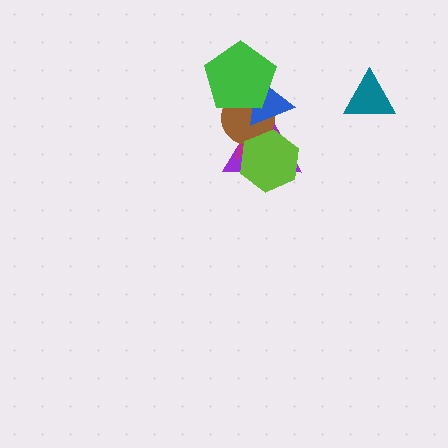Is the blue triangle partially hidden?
Yes, it is partially covered by another shape.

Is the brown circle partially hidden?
Yes, it is partially covered by another shape.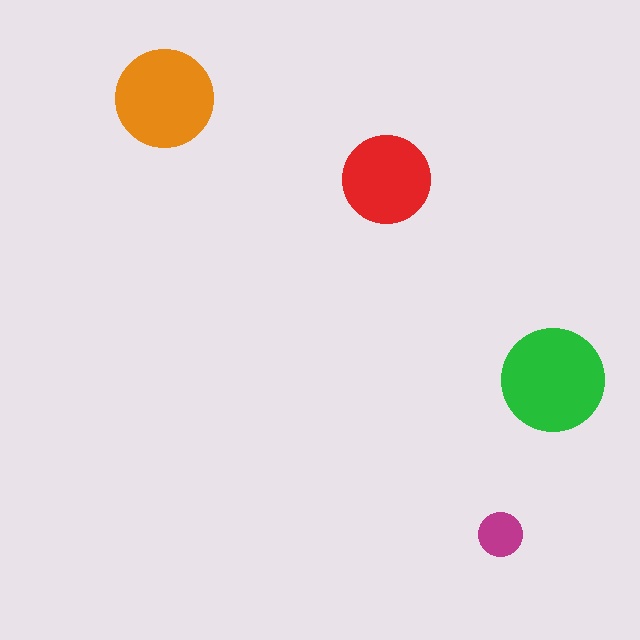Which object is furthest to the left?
The orange circle is leftmost.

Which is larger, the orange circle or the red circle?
The orange one.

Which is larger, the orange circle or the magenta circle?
The orange one.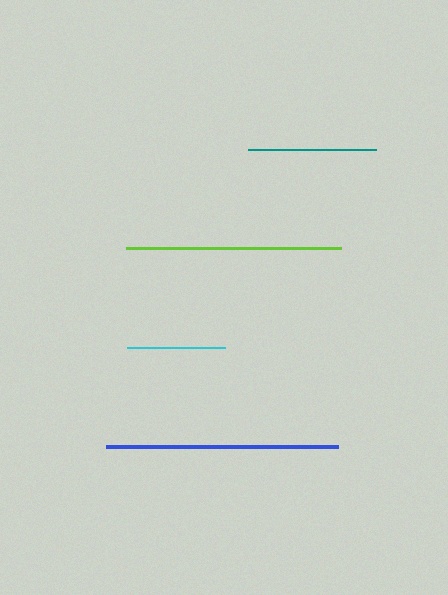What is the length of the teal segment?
The teal segment is approximately 128 pixels long.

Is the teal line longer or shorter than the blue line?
The blue line is longer than the teal line.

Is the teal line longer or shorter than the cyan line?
The teal line is longer than the cyan line.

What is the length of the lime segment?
The lime segment is approximately 215 pixels long.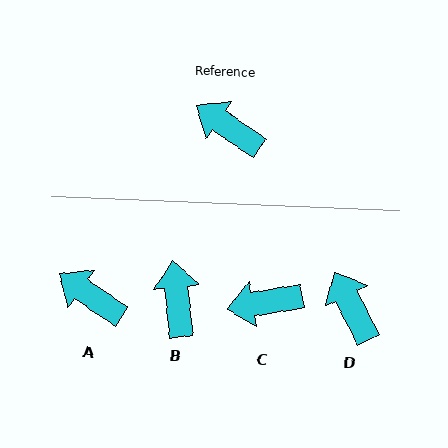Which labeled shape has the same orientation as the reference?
A.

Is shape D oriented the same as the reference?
No, it is off by about 29 degrees.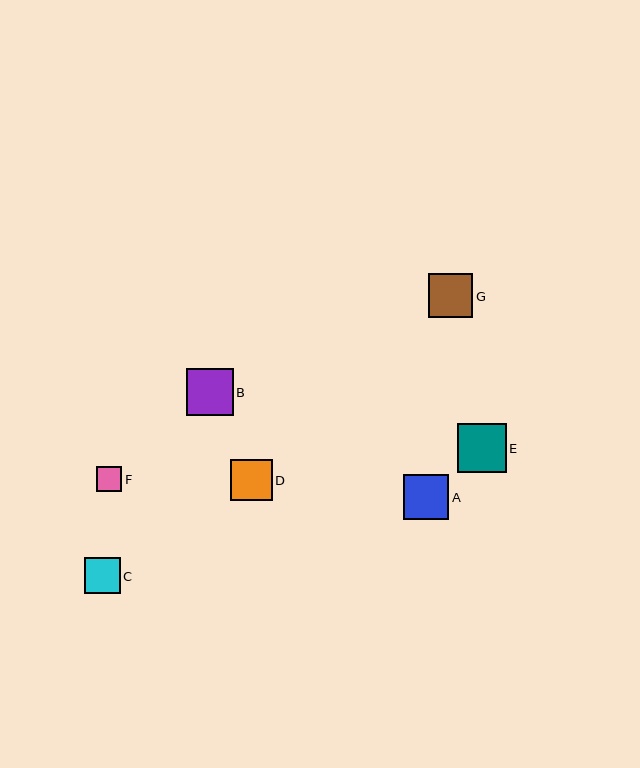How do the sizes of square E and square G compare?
Square E and square G are approximately the same size.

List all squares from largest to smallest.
From largest to smallest: E, B, A, G, D, C, F.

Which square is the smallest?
Square F is the smallest with a size of approximately 25 pixels.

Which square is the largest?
Square E is the largest with a size of approximately 49 pixels.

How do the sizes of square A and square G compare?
Square A and square G are approximately the same size.